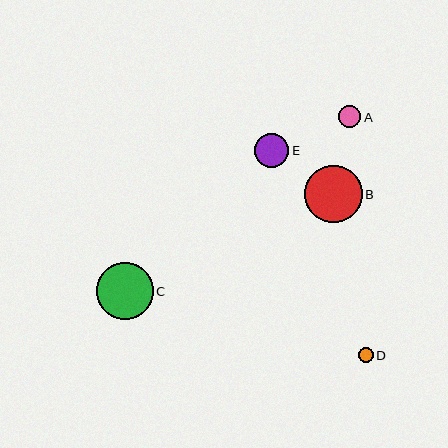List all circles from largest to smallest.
From largest to smallest: B, C, E, A, D.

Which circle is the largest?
Circle B is the largest with a size of approximately 57 pixels.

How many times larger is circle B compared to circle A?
Circle B is approximately 2.6 times the size of circle A.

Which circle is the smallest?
Circle D is the smallest with a size of approximately 15 pixels.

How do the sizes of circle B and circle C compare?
Circle B and circle C are approximately the same size.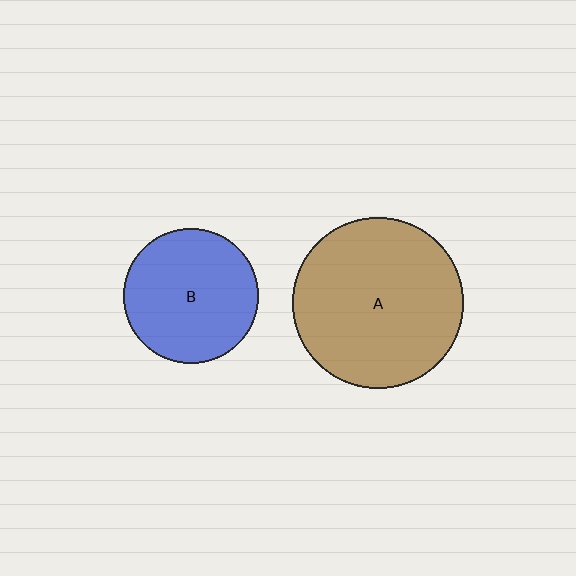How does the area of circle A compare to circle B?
Approximately 1.6 times.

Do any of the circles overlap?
No, none of the circles overlap.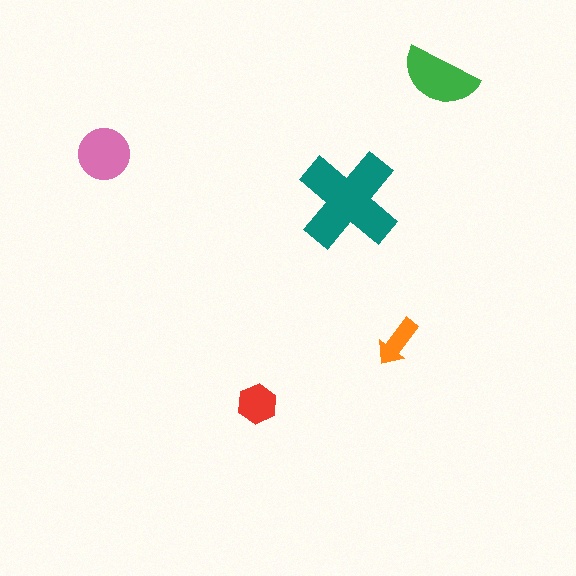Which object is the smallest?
The orange arrow.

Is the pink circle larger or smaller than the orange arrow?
Larger.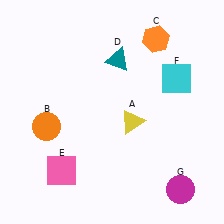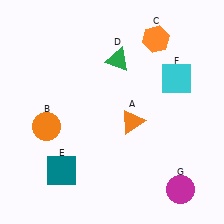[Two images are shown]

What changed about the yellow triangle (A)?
In Image 1, A is yellow. In Image 2, it changed to orange.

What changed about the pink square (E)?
In Image 1, E is pink. In Image 2, it changed to teal.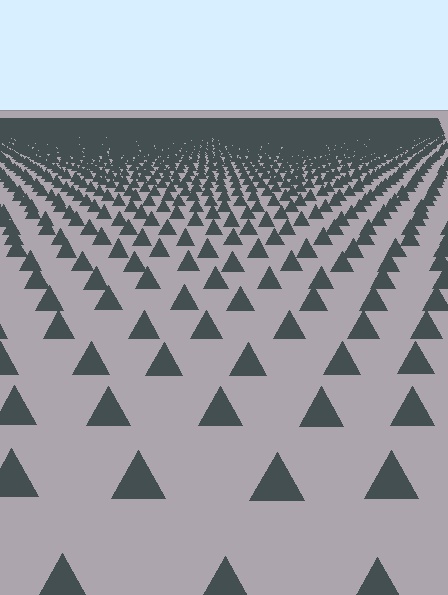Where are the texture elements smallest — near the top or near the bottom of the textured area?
Near the top.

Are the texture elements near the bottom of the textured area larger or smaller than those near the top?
Larger. Near the bottom, elements are closer to the viewer and appear at a bigger on-screen size.